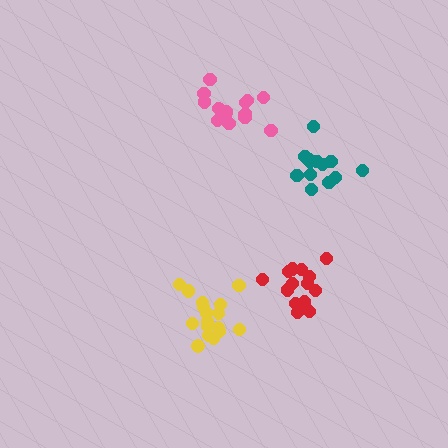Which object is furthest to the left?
The yellow cluster is leftmost.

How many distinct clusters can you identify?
There are 4 distinct clusters.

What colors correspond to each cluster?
The clusters are colored: pink, yellow, red, teal.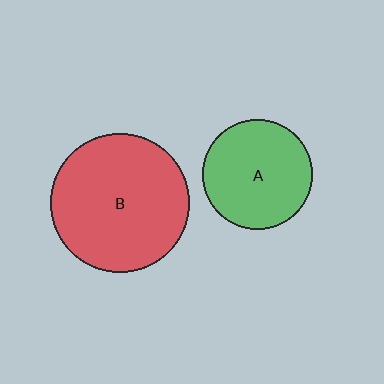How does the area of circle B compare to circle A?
Approximately 1.6 times.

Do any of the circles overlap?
No, none of the circles overlap.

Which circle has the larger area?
Circle B (red).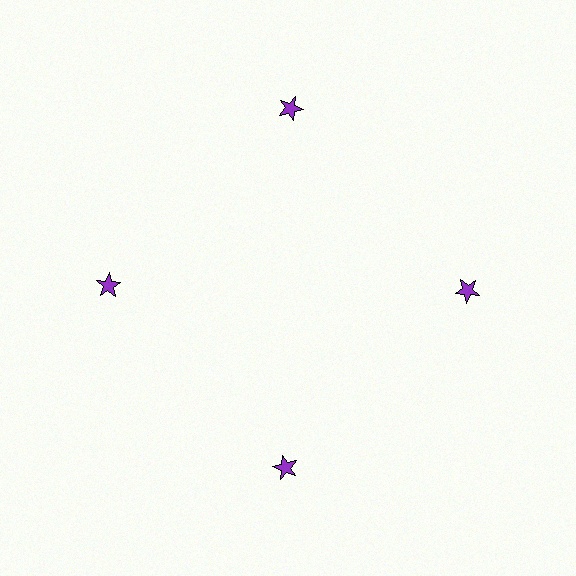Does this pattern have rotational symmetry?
Yes, this pattern has 4-fold rotational symmetry. It looks the same after rotating 90 degrees around the center.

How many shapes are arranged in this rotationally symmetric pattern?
There are 4 shapes, arranged in 4 groups of 1.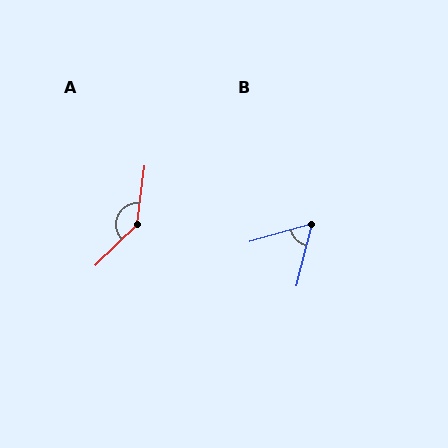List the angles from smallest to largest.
B (60°), A (141°).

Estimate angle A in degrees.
Approximately 141 degrees.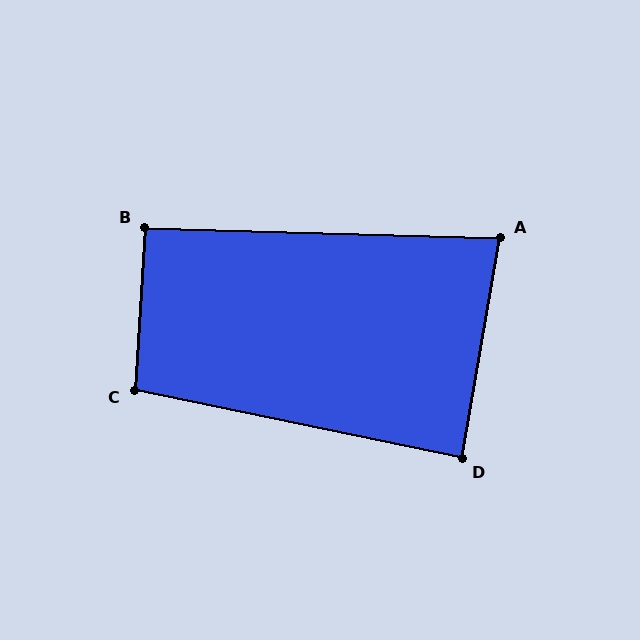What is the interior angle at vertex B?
Approximately 92 degrees (approximately right).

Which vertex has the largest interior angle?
C, at approximately 98 degrees.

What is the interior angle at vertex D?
Approximately 88 degrees (approximately right).